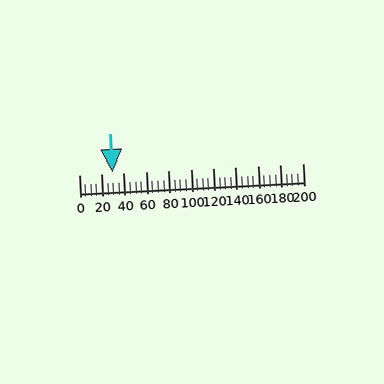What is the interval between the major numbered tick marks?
The major tick marks are spaced 20 units apart.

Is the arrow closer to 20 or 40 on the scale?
The arrow is closer to 20.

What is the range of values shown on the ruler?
The ruler shows values from 0 to 200.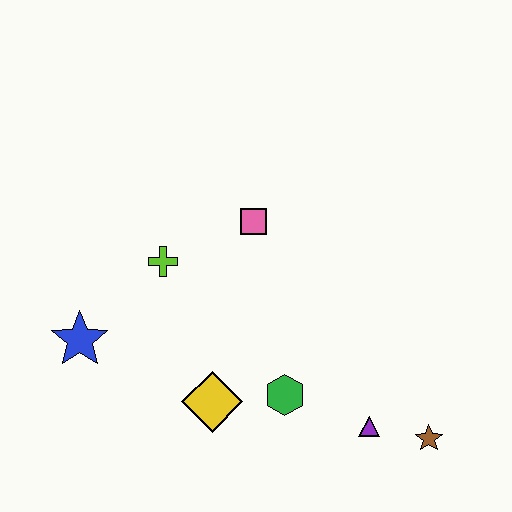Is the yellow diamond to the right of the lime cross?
Yes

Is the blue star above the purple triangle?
Yes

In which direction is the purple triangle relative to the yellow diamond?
The purple triangle is to the right of the yellow diamond.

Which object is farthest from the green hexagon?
The blue star is farthest from the green hexagon.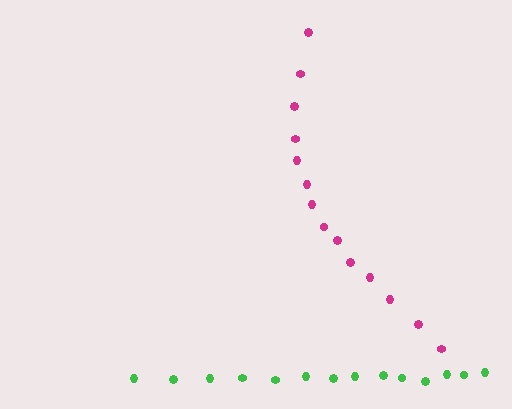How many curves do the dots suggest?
There are 2 distinct paths.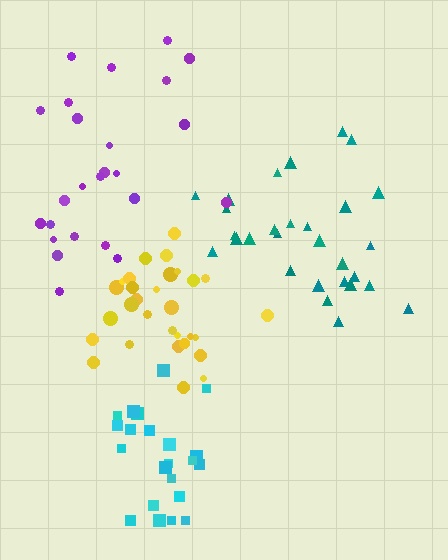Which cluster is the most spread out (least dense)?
Purple.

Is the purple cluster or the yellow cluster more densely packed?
Yellow.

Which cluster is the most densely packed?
Yellow.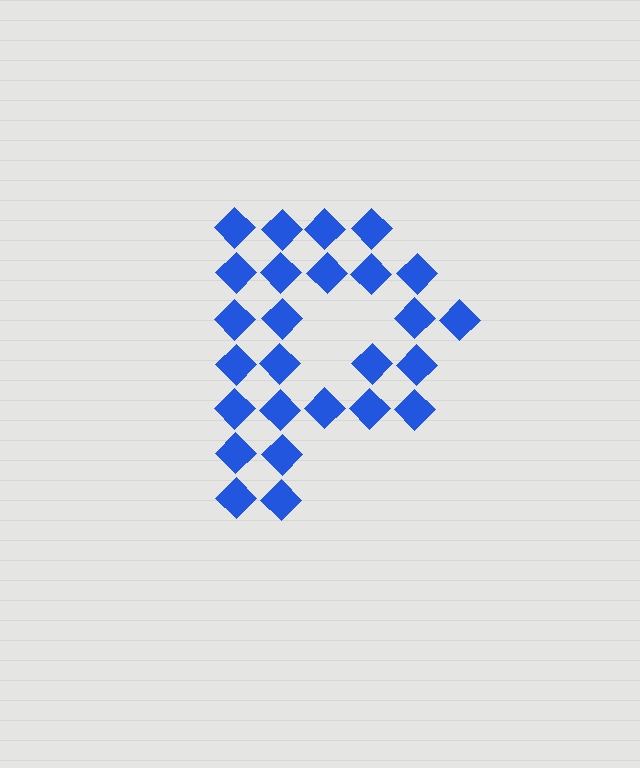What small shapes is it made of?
It is made of small diamonds.